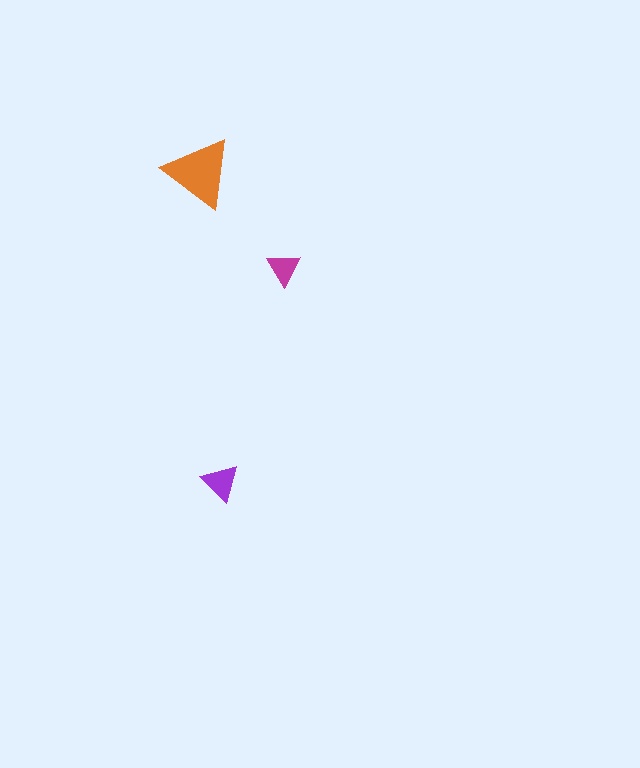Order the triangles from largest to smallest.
the orange one, the purple one, the magenta one.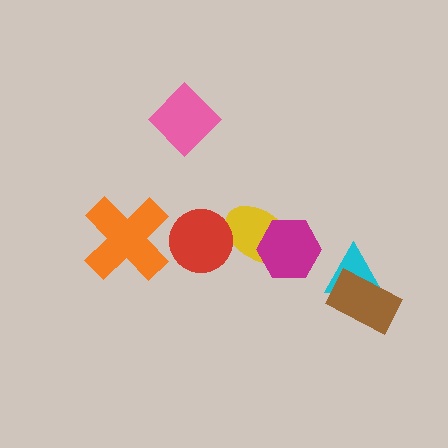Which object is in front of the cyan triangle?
The brown rectangle is in front of the cyan triangle.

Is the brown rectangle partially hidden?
No, no other shape covers it.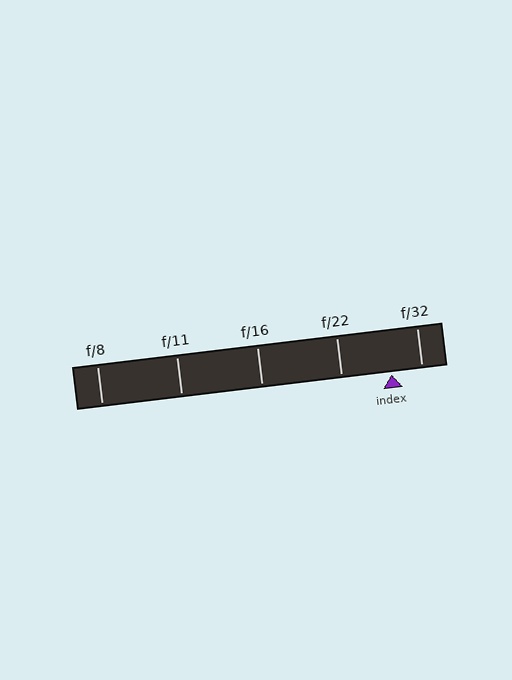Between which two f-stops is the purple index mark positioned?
The index mark is between f/22 and f/32.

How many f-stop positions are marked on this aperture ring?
There are 5 f-stop positions marked.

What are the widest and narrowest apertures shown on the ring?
The widest aperture shown is f/8 and the narrowest is f/32.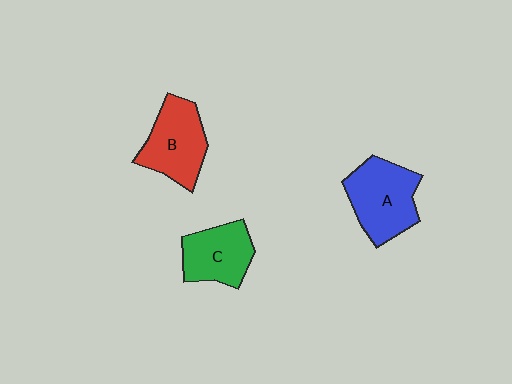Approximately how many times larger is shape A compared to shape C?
Approximately 1.3 times.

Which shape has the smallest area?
Shape C (green).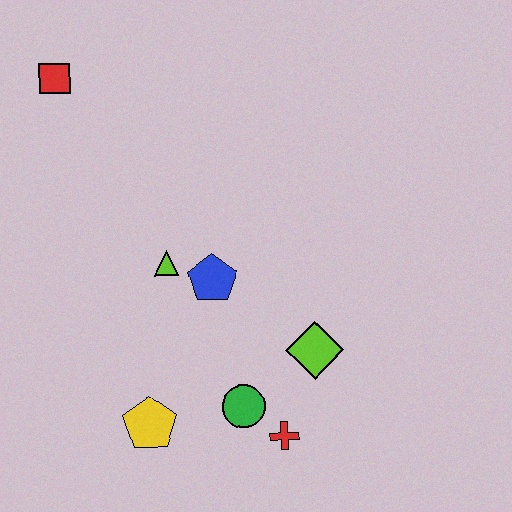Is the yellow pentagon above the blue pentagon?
No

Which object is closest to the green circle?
The red cross is closest to the green circle.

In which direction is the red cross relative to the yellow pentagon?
The red cross is to the right of the yellow pentagon.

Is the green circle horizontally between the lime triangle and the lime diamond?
Yes